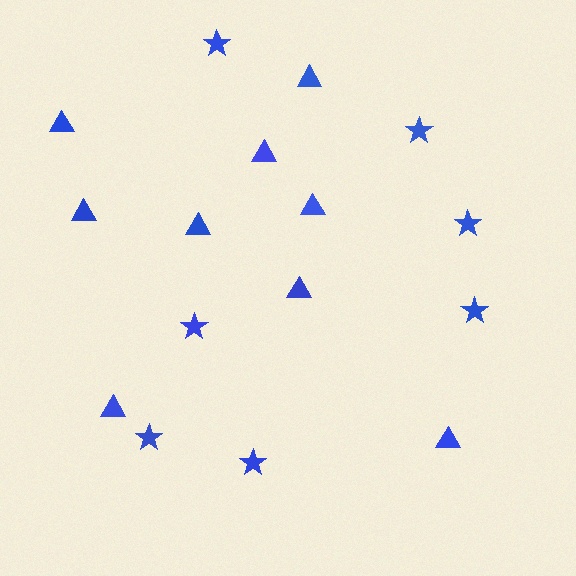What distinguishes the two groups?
There are 2 groups: one group of triangles (9) and one group of stars (7).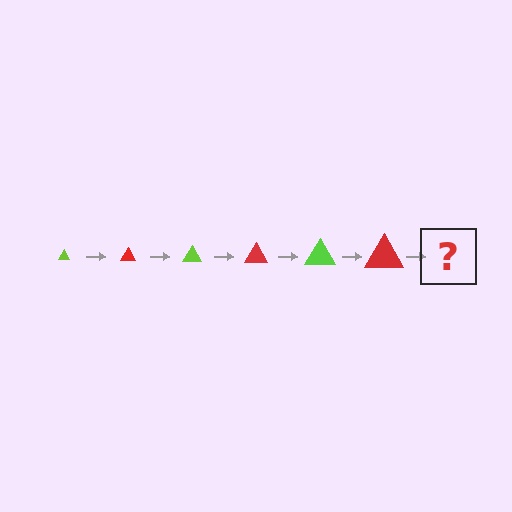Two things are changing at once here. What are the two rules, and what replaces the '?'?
The two rules are that the triangle grows larger each step and the color cycles through lime and red. The '?' should be a lime triangle, larger than the previous one.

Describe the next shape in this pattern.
It should be a lime triangle, larger than the previous one.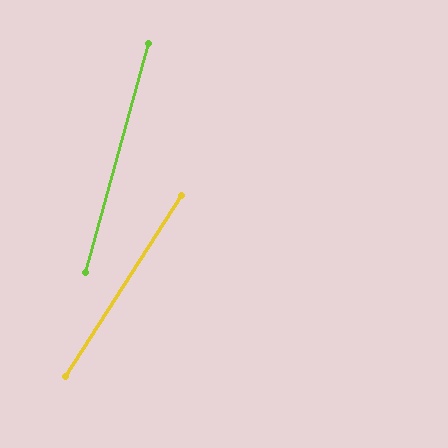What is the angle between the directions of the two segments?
Approximately 17 degrees.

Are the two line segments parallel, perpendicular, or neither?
Neither parallel nor perpendicular — they differ by about 17°.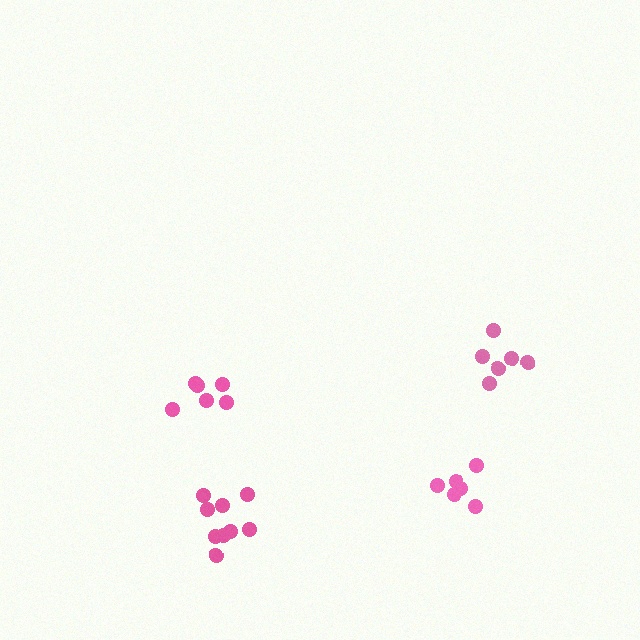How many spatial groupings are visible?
There are 4 spatial groupings.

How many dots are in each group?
Group 1: 6 dots, Group 2: 9 dots, Group 3: 6 dots, Group 4: 6 dots (27 total).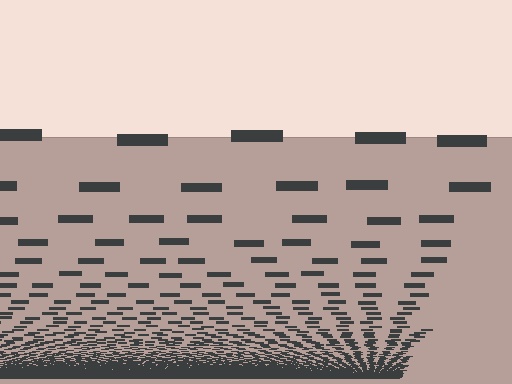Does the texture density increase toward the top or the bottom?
Density increases toward the bottom.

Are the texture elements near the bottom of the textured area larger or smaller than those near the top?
Smaller. The gradient is inverted — elements near the bottom are smaller and denser.